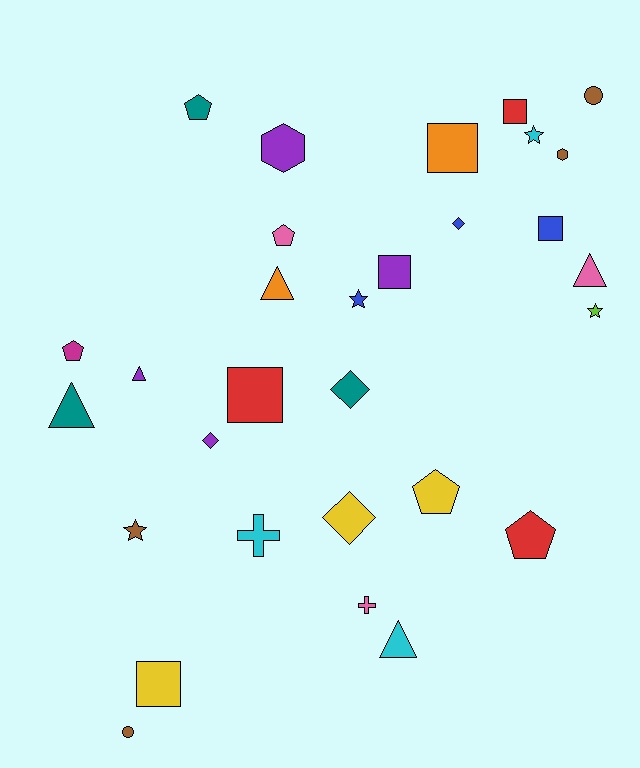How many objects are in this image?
There are 30 objects.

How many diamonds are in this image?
There are 4 diamonds.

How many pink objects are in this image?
There are 3 pink objects.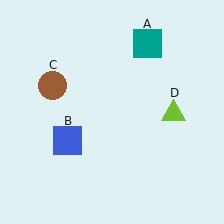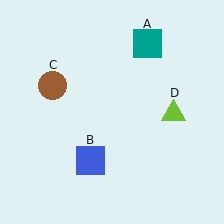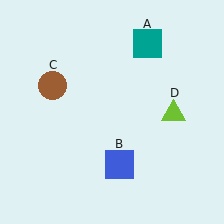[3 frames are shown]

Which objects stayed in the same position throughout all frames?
Teal square (object A) and brown circle (object C) and lime triangle (object D) remained stationary.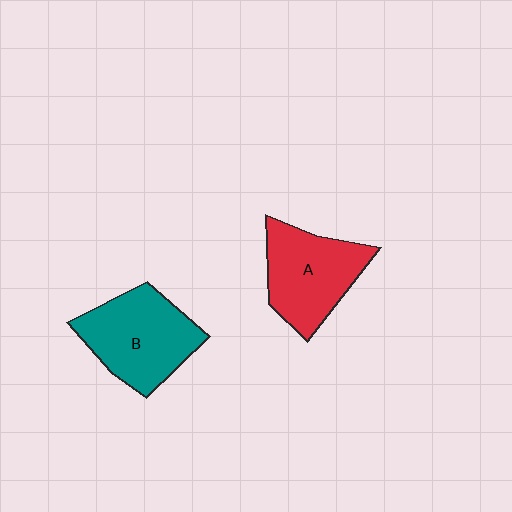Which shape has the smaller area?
Shape A (red).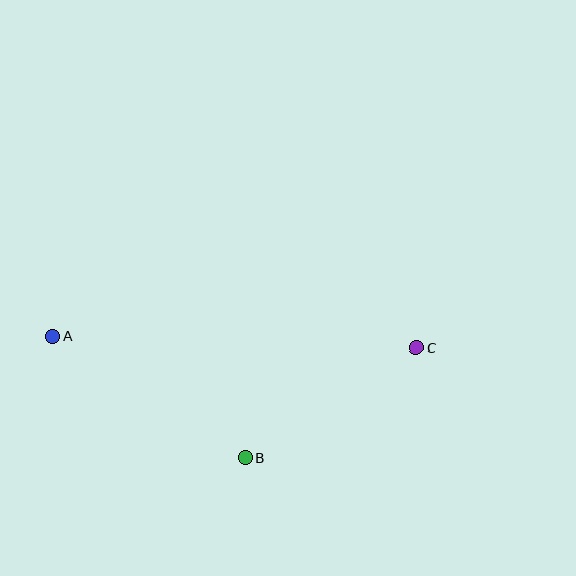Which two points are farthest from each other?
Points A and C are farthest from each other.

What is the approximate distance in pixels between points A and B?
The distance between A and B is approximately 228 pixels.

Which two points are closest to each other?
Points B and C are closest to each other.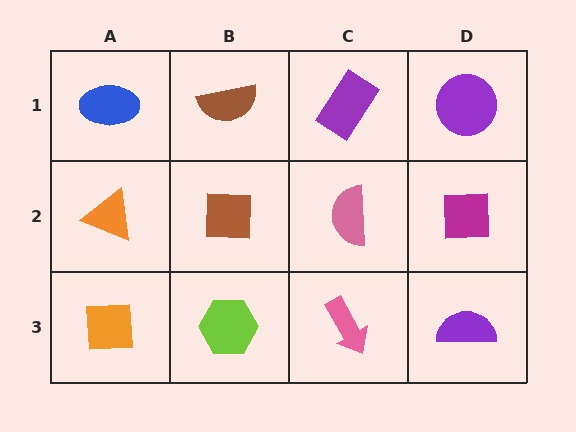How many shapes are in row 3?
4 shapes.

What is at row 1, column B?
A brown semicircle.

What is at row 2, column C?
A pink semicircle.